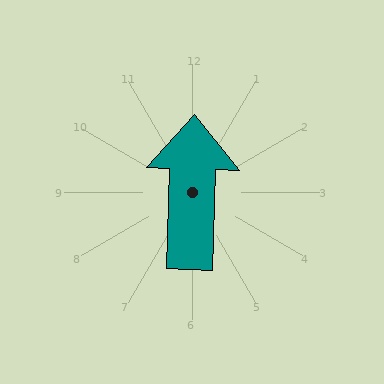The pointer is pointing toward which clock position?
Roughly 12 o'clock.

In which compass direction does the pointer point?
North.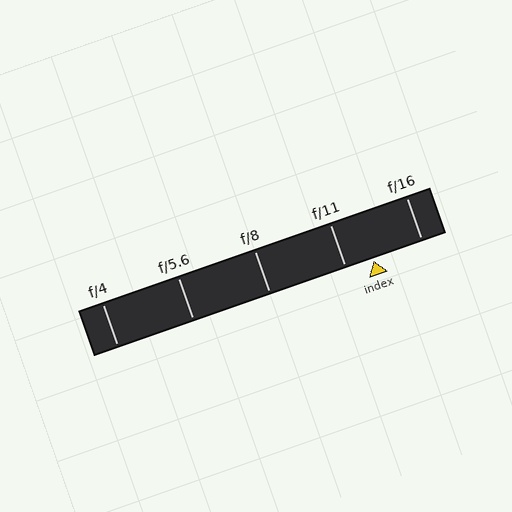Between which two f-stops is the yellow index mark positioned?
The index mark is between f/11 and f/16.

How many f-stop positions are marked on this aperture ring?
There are 5 f-stop positions marked.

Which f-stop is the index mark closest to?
The index mark is closest to f/11.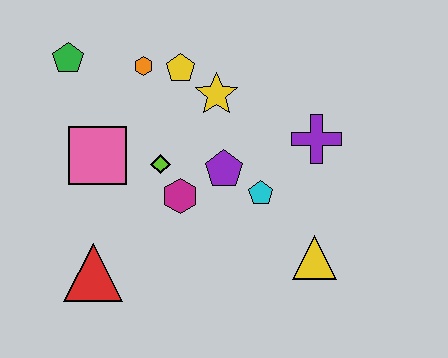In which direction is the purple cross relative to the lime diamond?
The purple cross is to the right of the lime diamond.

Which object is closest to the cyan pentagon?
The purple pentagon is closest to the cyan pentagon.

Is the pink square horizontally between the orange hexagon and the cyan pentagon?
No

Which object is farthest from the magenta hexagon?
The green pentagon is farthest from the magenta hexagon.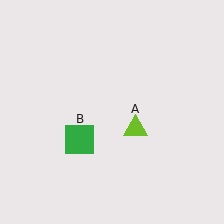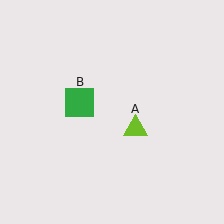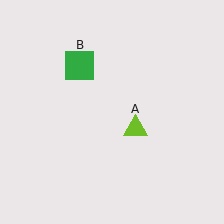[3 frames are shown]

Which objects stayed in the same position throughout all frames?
Lime triangle (object A) remained stationary.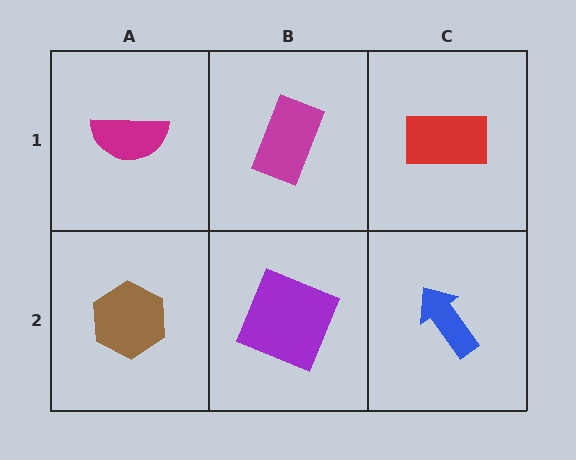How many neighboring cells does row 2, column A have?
2.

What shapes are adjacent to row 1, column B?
A purple square (row 2, column B), a magenta semicircle (row 1, column A), a red rectangle (row 1, column C).